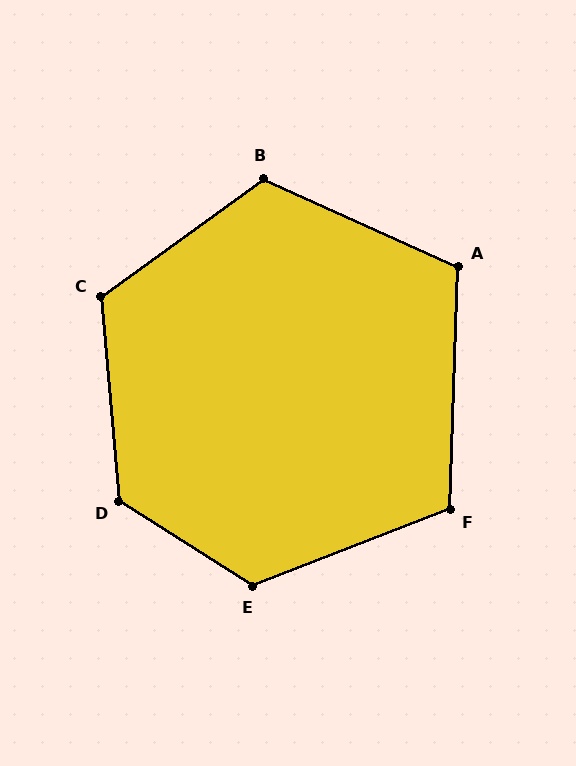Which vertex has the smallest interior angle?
A, at approximately 113 degrees.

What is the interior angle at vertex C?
Approximately 121 degrees (obtuse).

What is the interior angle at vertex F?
Approximately 113 degrees (obtuse).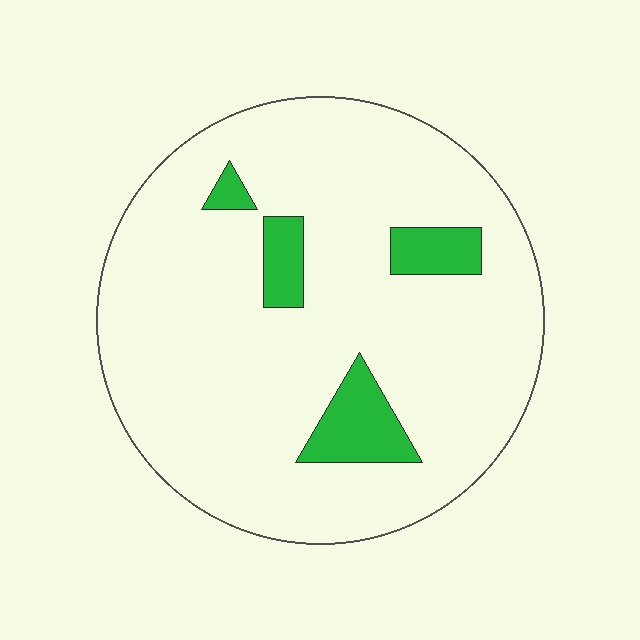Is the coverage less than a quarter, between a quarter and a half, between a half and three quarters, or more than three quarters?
Less than a quarter.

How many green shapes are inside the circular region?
4.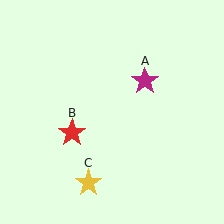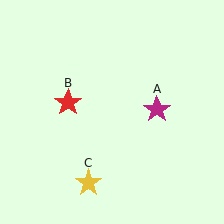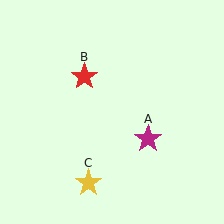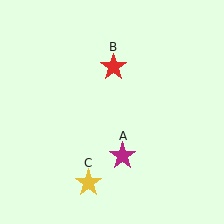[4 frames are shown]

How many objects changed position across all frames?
2 objects changed position: magenta star (object A), red star (object B).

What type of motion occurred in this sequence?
The magenta star (object A), red star (object B) rotated clockwise around the center of the scene.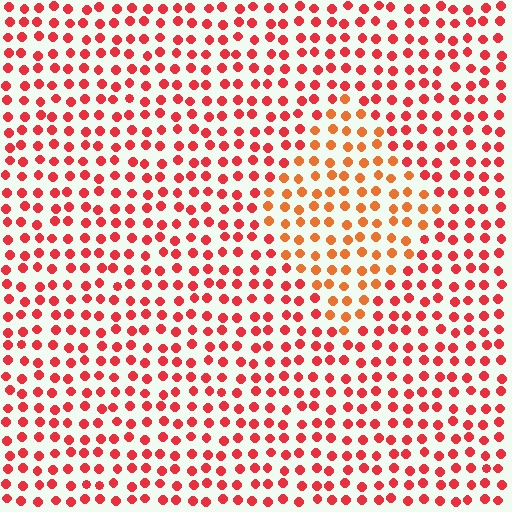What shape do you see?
I see a diamond.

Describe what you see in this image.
The image is filled with small red elements in a uniform arrangement. A diamond-shaped region is visible where the elements are tinted to a slightly different hue, forming a subtle color boundary.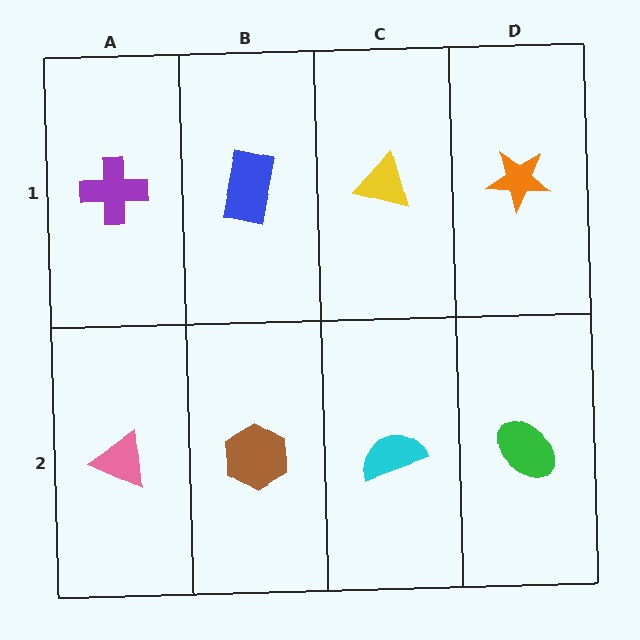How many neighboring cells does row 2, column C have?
3.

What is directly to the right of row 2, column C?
A green ellipse.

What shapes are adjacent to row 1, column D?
A green ellipse (row 2, column D), a yellow triangle (row 1, column C).